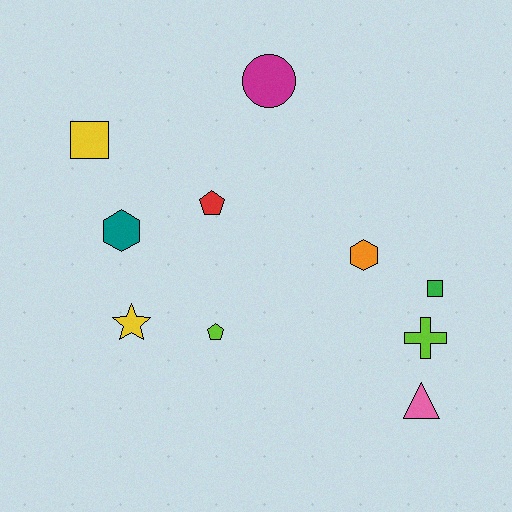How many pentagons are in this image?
There are 2 pentagons.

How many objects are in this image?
There are 10 objects.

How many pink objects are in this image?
There is 1 pink object.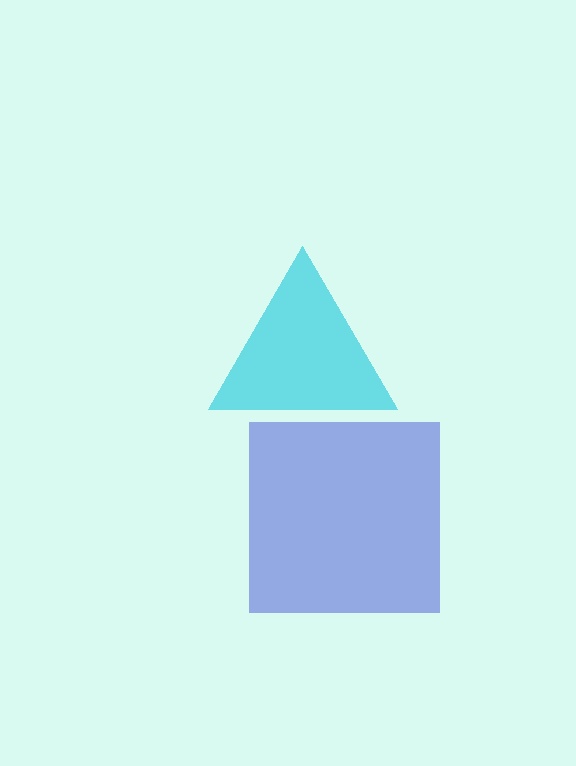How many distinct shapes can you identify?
There are 2 distinct shapes: a cyan triangle, a blue square.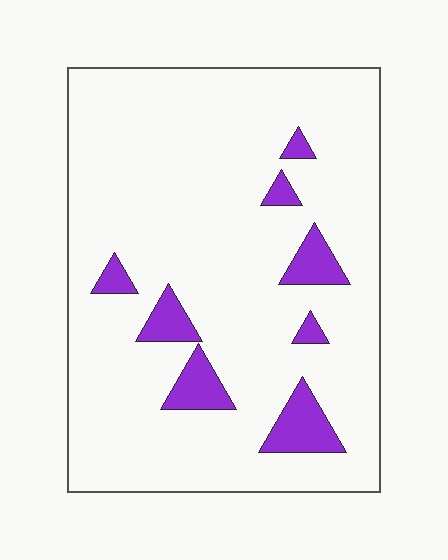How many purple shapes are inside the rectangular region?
8.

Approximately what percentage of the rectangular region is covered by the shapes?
Approximately 10%.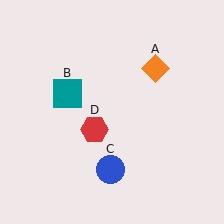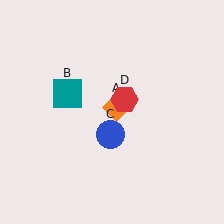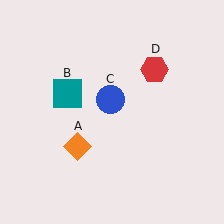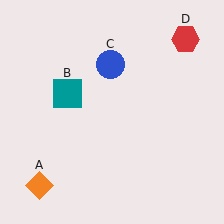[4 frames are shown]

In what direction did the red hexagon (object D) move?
The red hexagon (object D) moved up and to the right.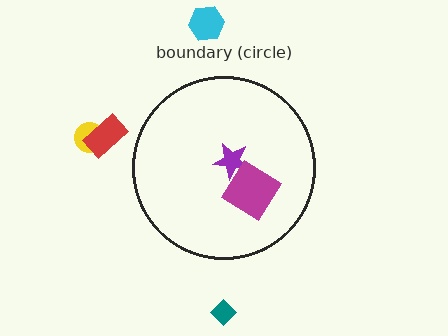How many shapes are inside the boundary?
2 inside, 4 outside.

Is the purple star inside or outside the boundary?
Inside.